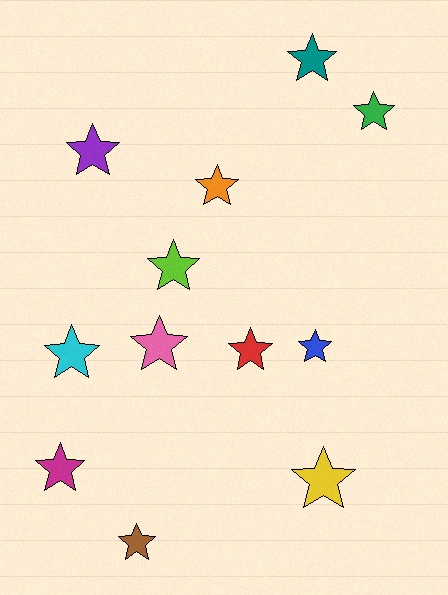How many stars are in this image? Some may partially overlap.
There are 12 stars.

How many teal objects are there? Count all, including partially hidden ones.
There is 1 teal object.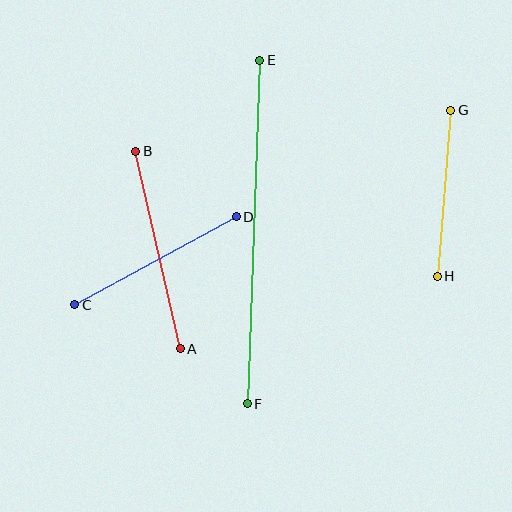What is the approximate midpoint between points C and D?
The midpoint is at approximately (155, 261) pixels.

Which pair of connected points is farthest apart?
Points E and F are farthest apart.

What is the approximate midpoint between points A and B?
The midpoint is at approximately (158, 250) pixels.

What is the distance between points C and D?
The distance is approximately 184 pixels.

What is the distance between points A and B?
The distance is approximately 202 pixels.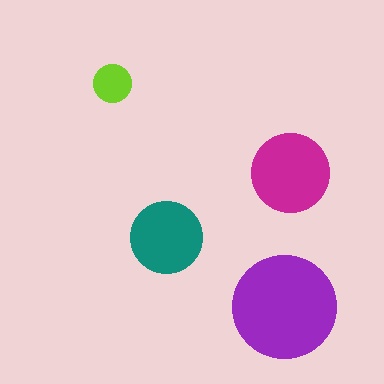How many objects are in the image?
There are 4 objects in the image.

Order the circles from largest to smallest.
the purple one, the magenta one, the teal one, the lime one.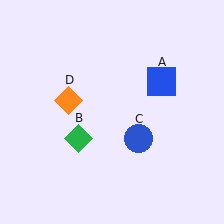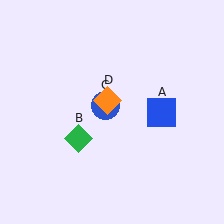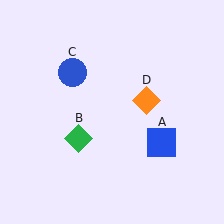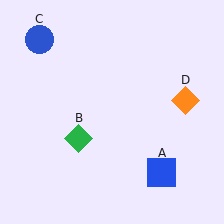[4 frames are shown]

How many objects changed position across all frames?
3 objects changed position: blue square (object A), blue circle (object C), orange diamond (object D).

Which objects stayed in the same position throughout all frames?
Green diamond (object B) remained stationary.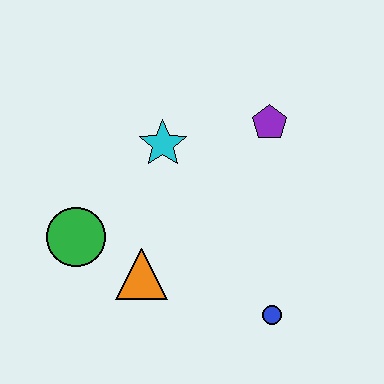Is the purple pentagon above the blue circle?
Yes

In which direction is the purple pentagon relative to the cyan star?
The purple pentagon is to the right of the cyan star.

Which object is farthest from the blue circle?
The green circle is farthest from the blue circle.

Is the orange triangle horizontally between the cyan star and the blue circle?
No